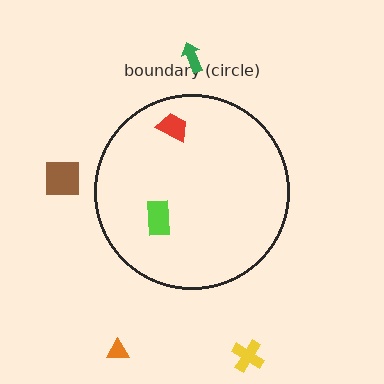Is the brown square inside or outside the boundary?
Outside.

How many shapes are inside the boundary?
2 inside, 4 outside.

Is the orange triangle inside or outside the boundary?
Outside.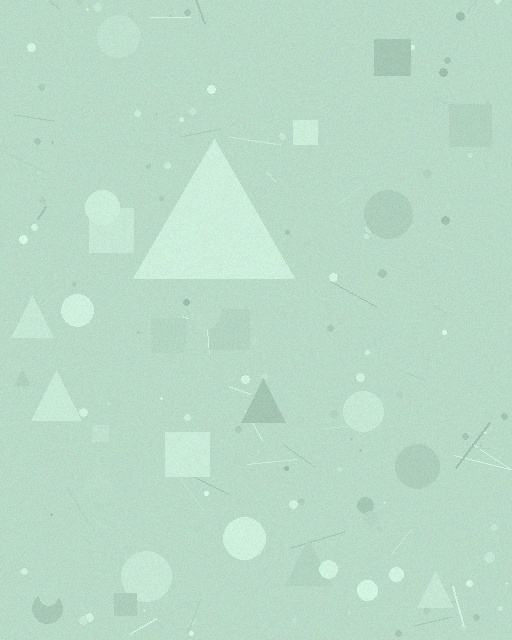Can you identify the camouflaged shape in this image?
The camouflaged shape is a triangle.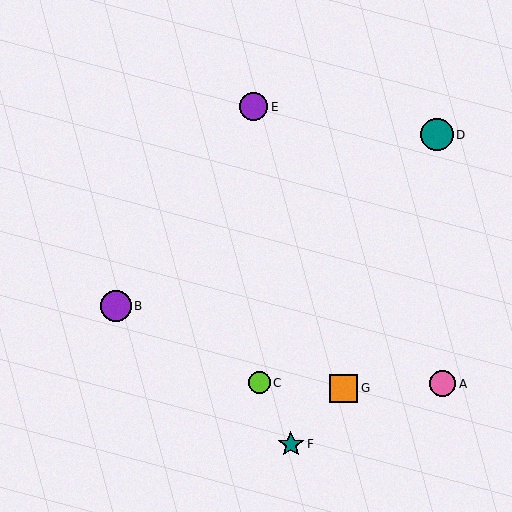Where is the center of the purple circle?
The center of the purple circle is at (254, 107).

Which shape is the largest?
The teal circle (labeled D) is the largest.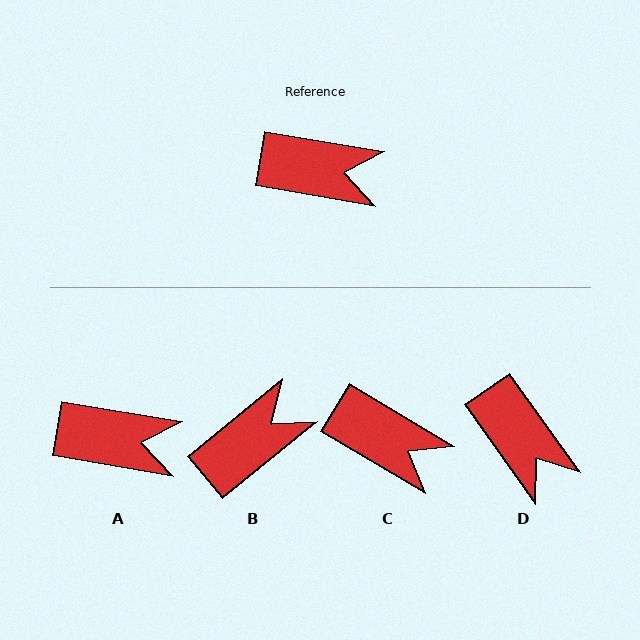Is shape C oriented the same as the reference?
No, it is off by about 21 degrees.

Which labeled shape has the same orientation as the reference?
A.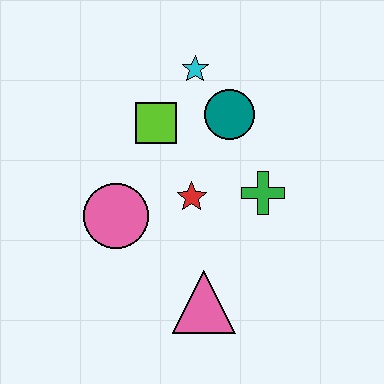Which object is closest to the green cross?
The red star is closest to the green cross.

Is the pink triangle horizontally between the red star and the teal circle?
Yes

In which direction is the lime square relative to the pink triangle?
The lime square is above the pink triangle.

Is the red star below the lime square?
Yes